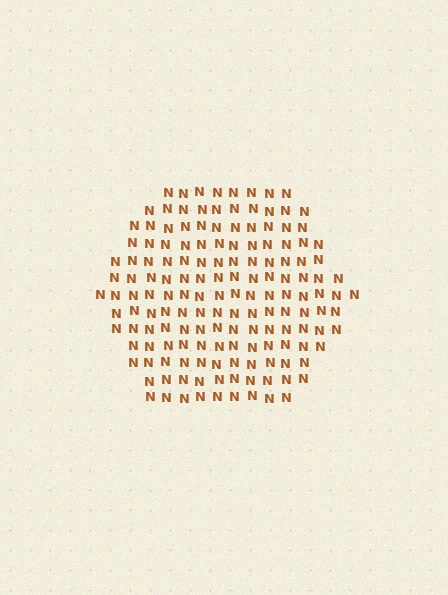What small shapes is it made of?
It is made of small letter N's.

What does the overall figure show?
The overall figure shows a hexagon.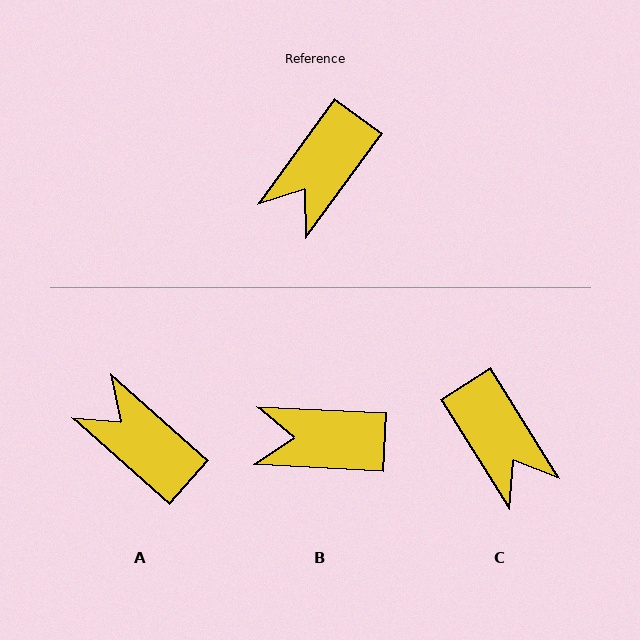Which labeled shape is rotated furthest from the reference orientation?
A, about 96 degrees away.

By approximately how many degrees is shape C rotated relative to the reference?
Approximately 68 degrees counter-clockwise.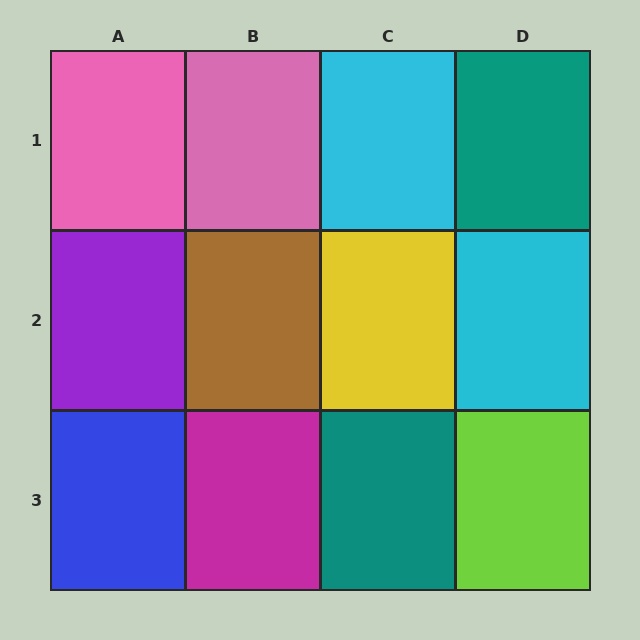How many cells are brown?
1 cell is brown.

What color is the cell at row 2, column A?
Purple.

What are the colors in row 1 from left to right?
Pink, pink, cyan, teal.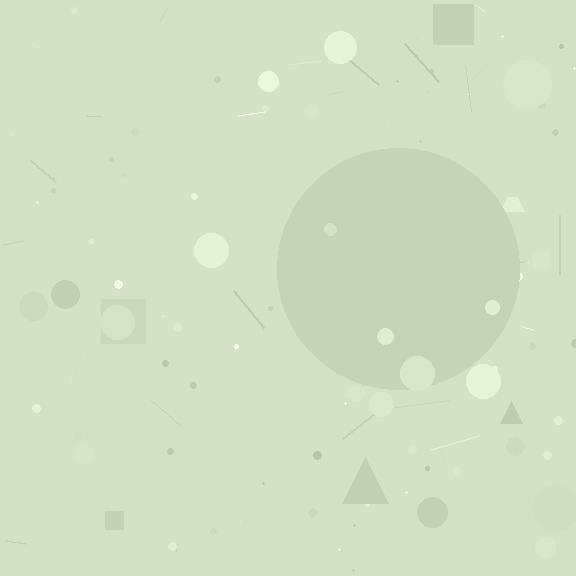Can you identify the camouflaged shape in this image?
The camouflaged shape is a circle.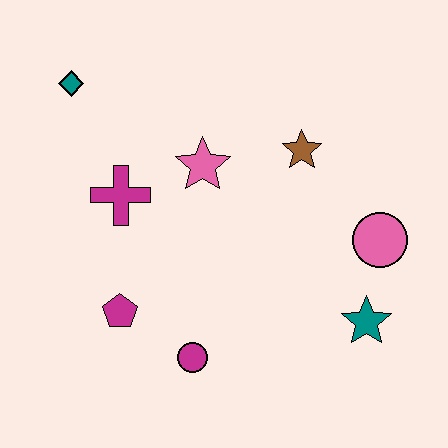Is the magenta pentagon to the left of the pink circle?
Yes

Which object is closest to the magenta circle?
The magenta pentagon is closest to the magenta circle.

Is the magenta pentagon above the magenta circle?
Yes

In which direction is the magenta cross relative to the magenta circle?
The magenta cross is above the magenta circle.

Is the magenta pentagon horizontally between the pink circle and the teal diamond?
Yes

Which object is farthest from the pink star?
The teal star is farthest from the pink star.